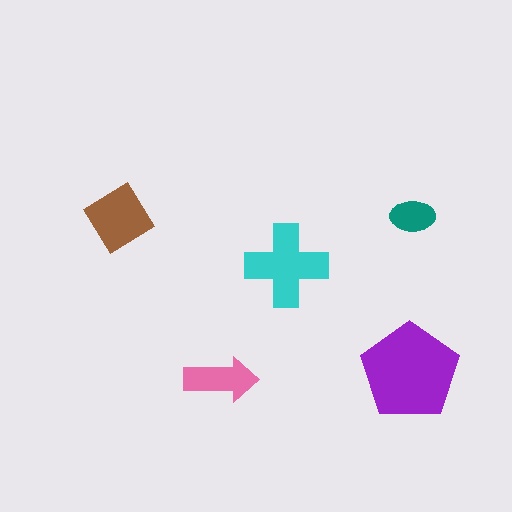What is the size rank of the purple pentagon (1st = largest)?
1st.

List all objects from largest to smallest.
The purple pentagon, the cyan cross, the brown diamond, the pink arrow, the teal ellipse.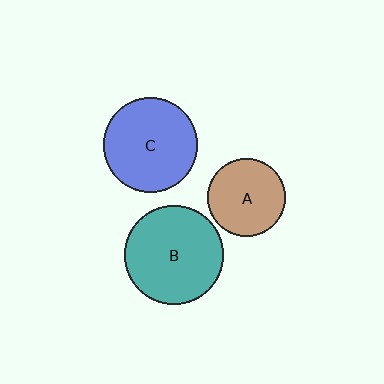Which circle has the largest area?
Circle B (teal).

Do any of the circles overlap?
No, none of the circles overlap.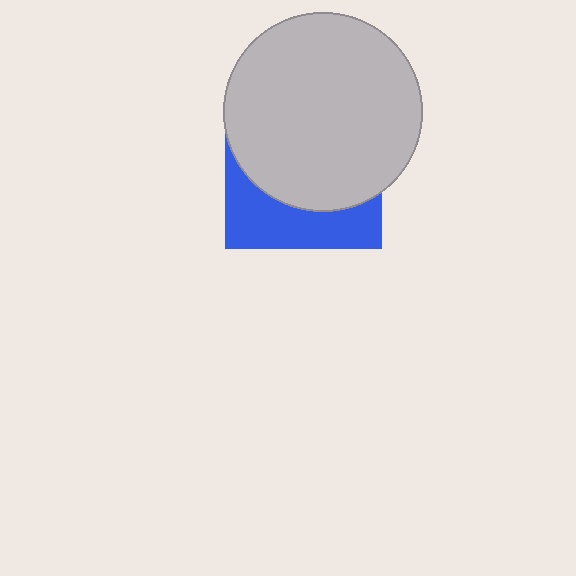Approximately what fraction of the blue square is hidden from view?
Roughly 67% of the blue square is hidden behind the light gray circle.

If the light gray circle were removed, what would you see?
You would see the complete blue square.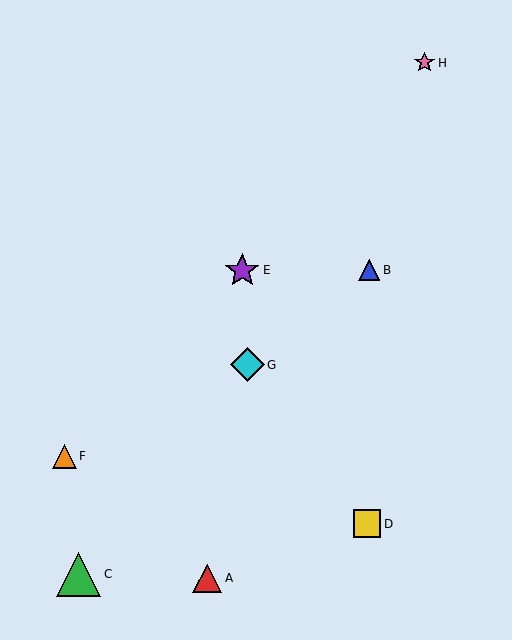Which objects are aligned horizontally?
Objects B, E are aligned horizontally.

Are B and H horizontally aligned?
No, B is at y≈270 and H is at y≈63.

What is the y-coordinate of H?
Object H is at y≈63.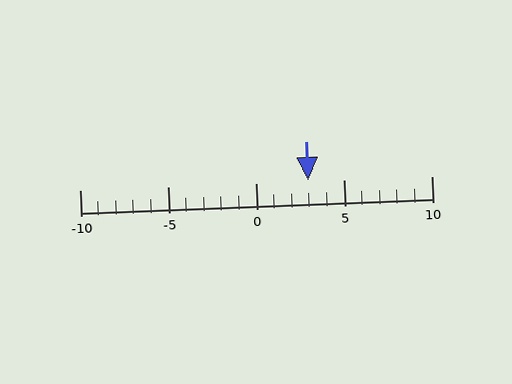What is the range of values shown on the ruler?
The ruler shows values from -10 to 10.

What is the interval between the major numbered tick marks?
The major tick marks are spaced 5 units apart.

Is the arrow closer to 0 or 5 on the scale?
The arrow is closer to 5.